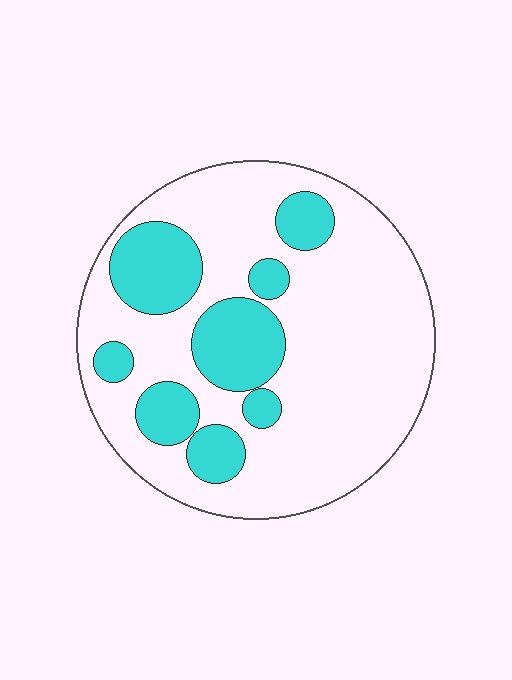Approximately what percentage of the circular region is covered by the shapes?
Approximately 25%.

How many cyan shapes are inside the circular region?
8.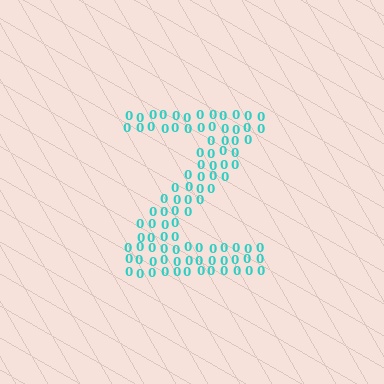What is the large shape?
The large shape is the letter Z.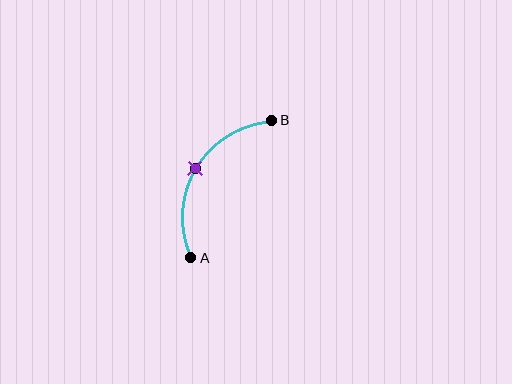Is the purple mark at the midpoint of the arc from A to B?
Yes. The purple mark lies on the arc at equal arc-length from both A and B — it is the arc midpoint.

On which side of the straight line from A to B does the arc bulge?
The arc bulges to the left of the straight line connecting A and B.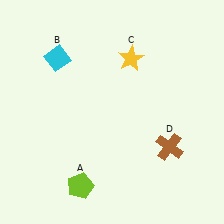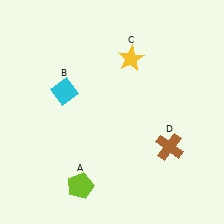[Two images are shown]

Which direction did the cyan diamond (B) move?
The cyan diamond (B) moved down.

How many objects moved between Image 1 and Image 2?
1 object moved between the two images.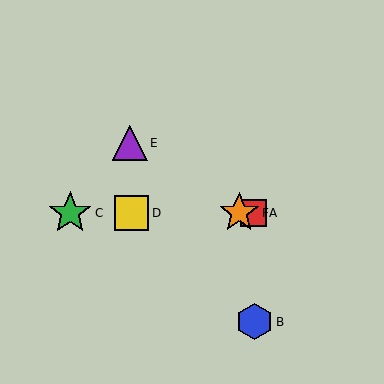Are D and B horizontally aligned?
No, D is at y≈213 and B is at y≈322.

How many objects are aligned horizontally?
4 objects (A, C, D, F) are aligned horizontally.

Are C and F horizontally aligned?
Yes, both are at y≈213.